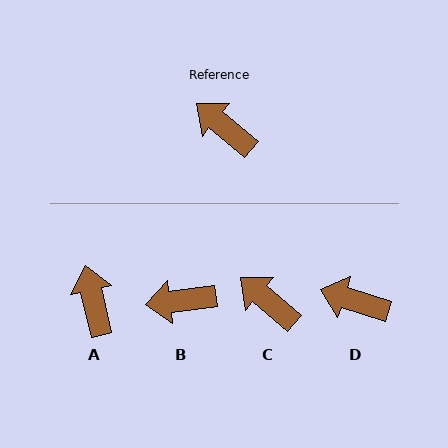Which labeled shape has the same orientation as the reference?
C.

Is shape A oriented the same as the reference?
No, it is off by about 37 degrees.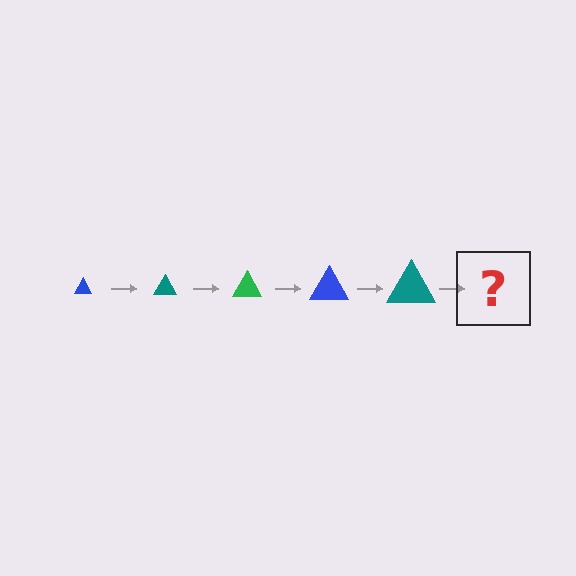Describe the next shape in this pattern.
It should be a green triangle, larger than the previous one.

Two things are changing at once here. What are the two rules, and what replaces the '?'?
The two rules are that the triangle grows larger each step and the color cycles through blue, teal, and green. The '?' should be a green triangle, larger than the previous one.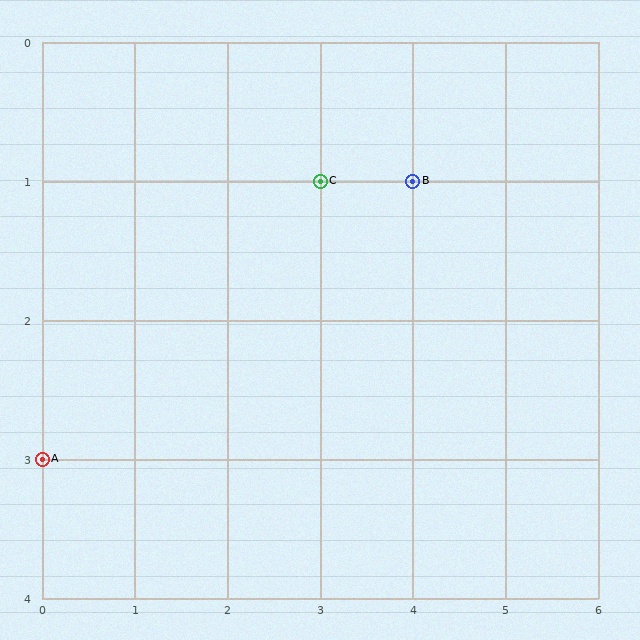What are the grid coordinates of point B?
Point B is at grid coordinates (4, 1).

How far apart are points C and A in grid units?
Points C and A are 3 columns and 2 rows apart (about 3.6 grid units diagonally).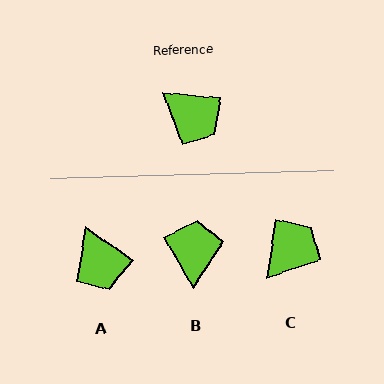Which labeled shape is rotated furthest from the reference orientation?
B, about 126 degrees away.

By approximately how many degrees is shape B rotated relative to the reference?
Approximately 126 degrees counter-clockwise.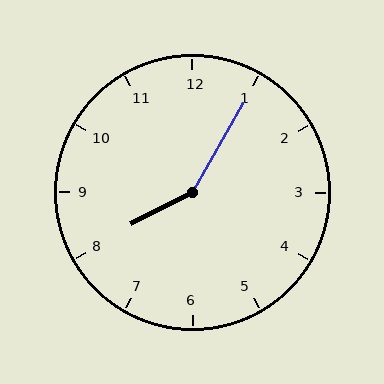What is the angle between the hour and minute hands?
Approximately 148 degrees.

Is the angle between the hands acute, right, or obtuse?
It is obtuse.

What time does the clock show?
8:05.